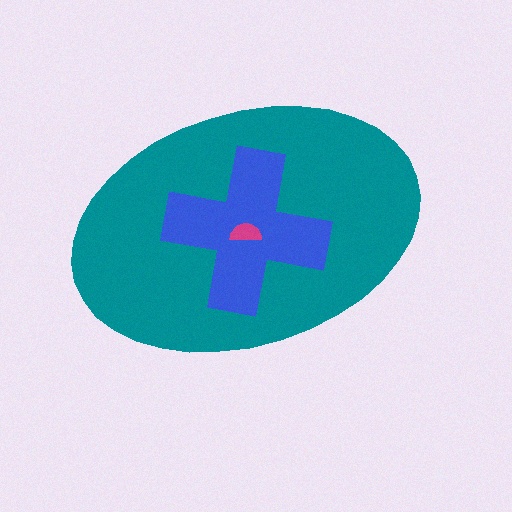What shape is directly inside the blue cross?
The magenta semicircle.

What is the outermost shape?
The teal ellipse.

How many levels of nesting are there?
3.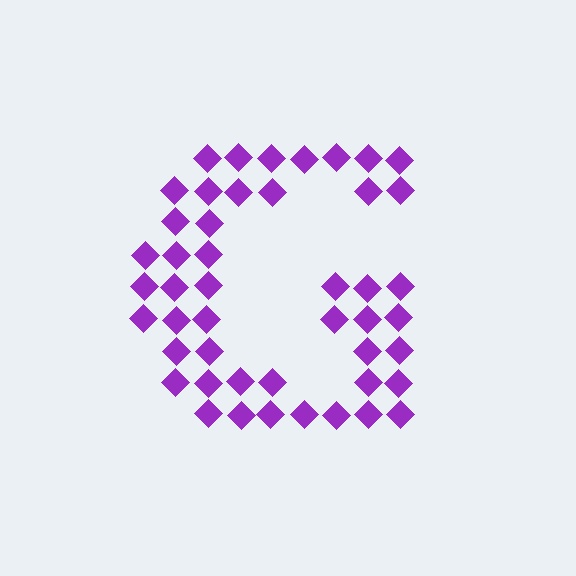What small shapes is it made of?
It is made of small diamonds.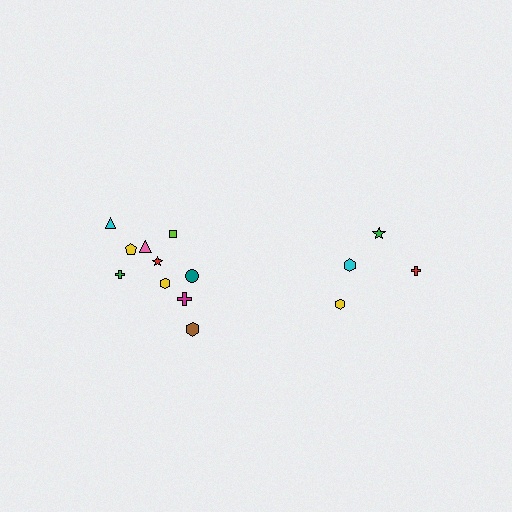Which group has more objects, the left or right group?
The left group.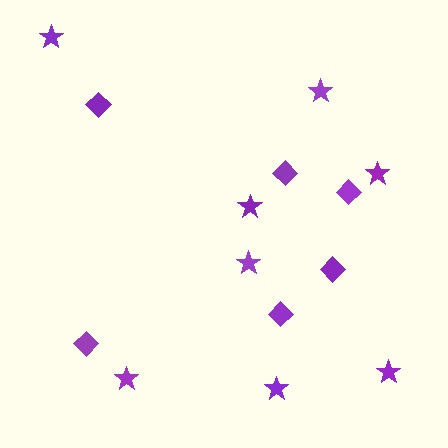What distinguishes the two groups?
There are 2 groups: one group of diamonds (6) and one group of stars (8).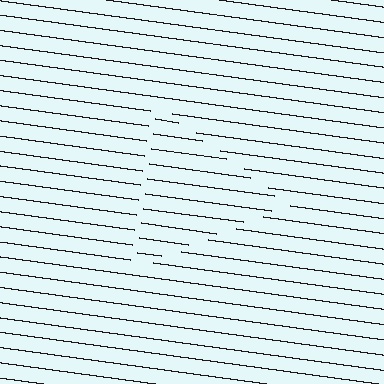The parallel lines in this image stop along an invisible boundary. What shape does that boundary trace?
An illusory triangle. The interior of the shape contains the same grating, shifted by half a period — the contour is defined by the phase discontinuity where line-ends from the inner and outer gratings abut.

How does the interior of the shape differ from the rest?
The interior of the shape contains the same grating, shifted by half a period — the contour is defined by the phase discontinuity where line-ends from the inner and outer gratings abut.